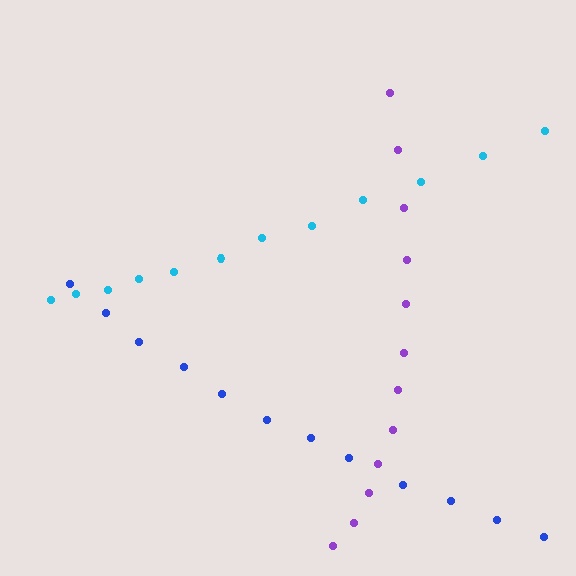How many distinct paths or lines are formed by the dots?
There are 3 distinct paths.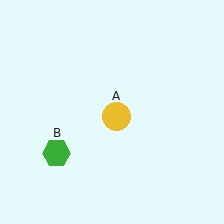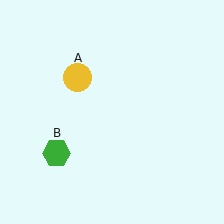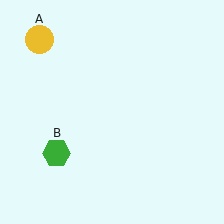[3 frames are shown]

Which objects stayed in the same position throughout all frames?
Green hexagon (object B) remained stationary.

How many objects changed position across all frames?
1 object changed position: yellow circle (object A).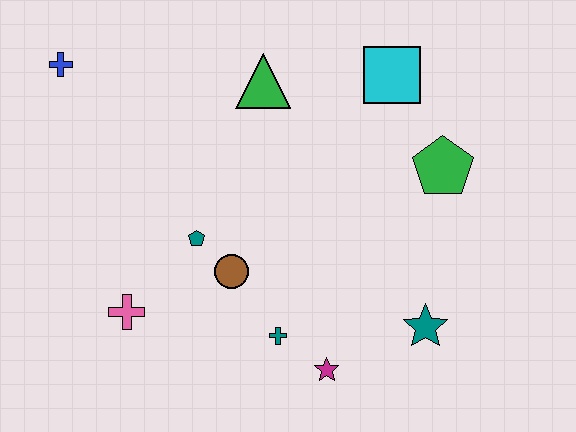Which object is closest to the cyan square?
The green pentagon is closest to the cyan square.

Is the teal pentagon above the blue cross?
No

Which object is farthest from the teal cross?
The blue cross is farthest from the teal cross.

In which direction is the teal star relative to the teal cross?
The teal star is to the right of the teal cross.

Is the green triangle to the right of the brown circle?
Yes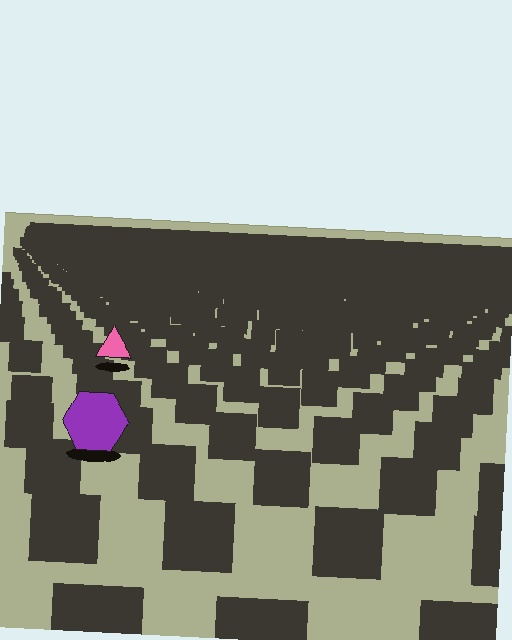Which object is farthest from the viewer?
The pink triangle is farthest from the viewer. It appears smaller and the ground texture around it is denser.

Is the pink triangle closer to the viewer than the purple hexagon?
No. The purple hexagon is closer — you can tell from the texture gradient: the ground texture is coarser near it.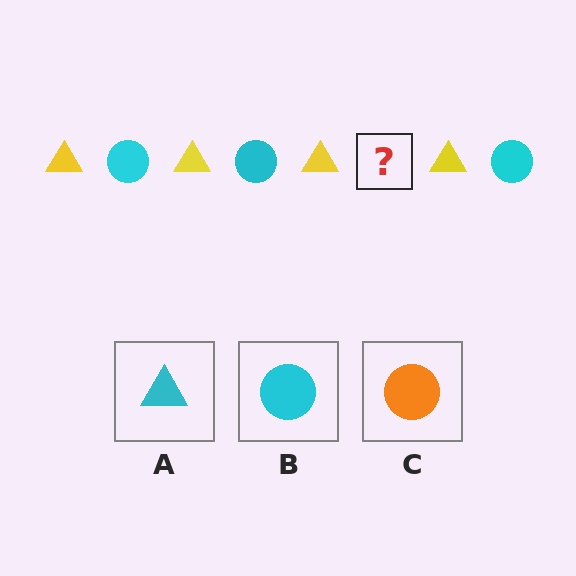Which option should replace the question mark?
Option B.